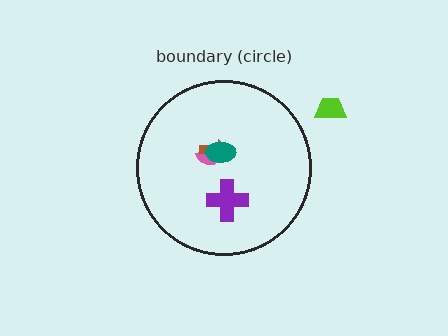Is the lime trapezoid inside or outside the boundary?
Outside.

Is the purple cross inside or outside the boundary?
Inside.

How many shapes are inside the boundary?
4 inside, 1 outside.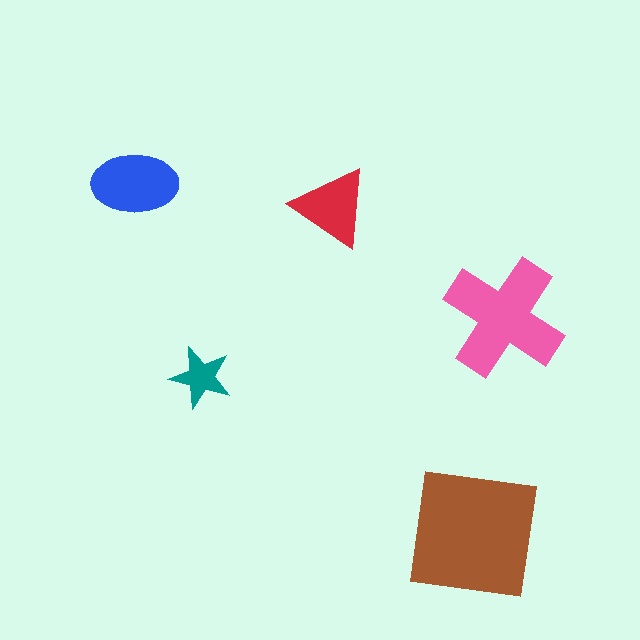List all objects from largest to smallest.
The brown square, the pink cross, the blue ellipse, the red triangle, the teal star.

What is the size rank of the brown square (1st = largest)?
1st.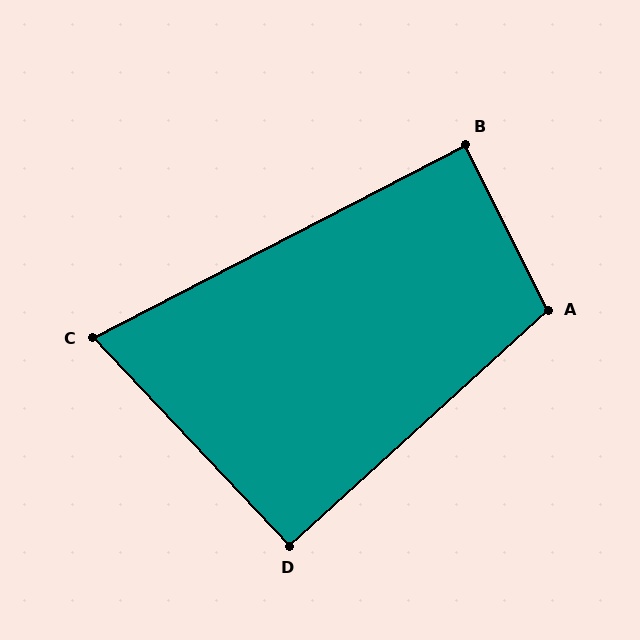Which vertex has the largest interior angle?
A, at approximately 106 degrees.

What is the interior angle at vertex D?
Approximately 91 degrees (approximately right).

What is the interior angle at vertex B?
Approximately 89 degrees (approximately right).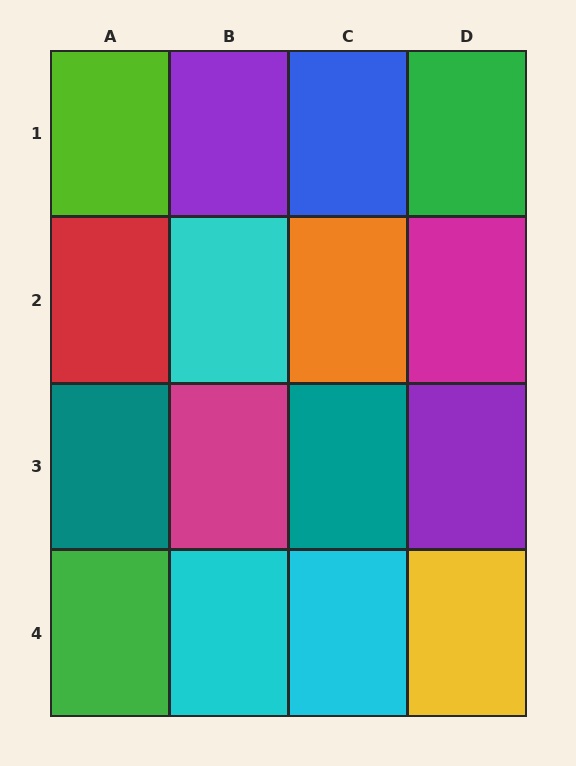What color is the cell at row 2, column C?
Orange.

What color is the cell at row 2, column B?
Cyan.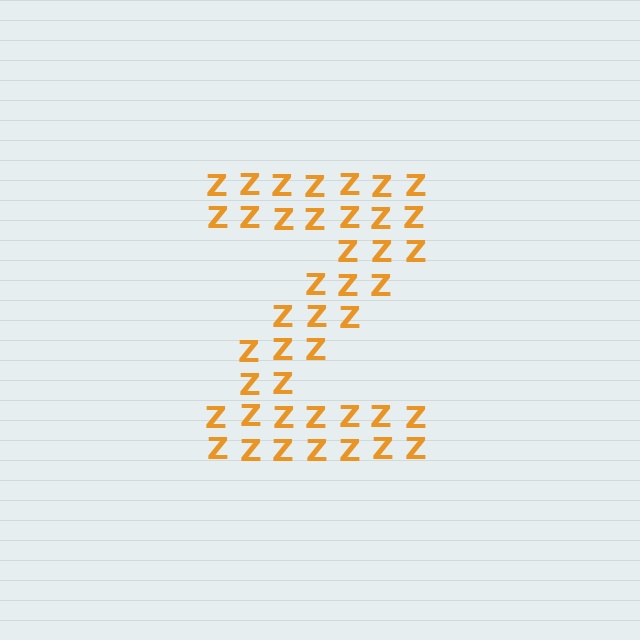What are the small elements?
The small elements are letter Z's.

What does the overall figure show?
The overall figure shows the letter Z.